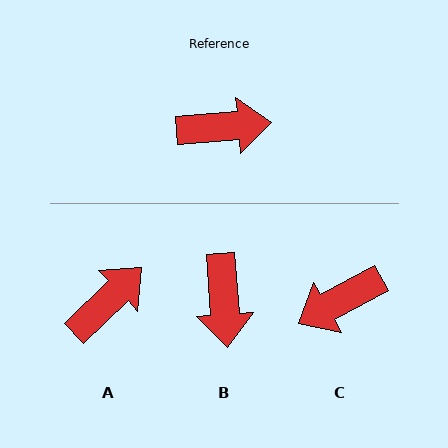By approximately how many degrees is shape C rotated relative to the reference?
Approximately 156 degrees clockwise.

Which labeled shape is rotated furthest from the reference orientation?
C, about 156 degrees away.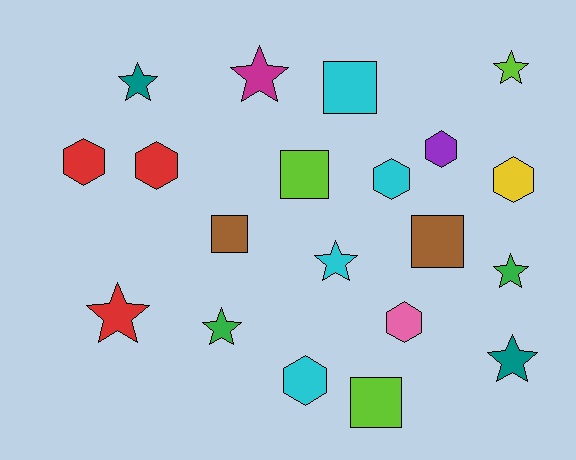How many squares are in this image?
There are 5 squares.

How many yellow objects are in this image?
There is 1 yellow object.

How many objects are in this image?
There are 20 objects.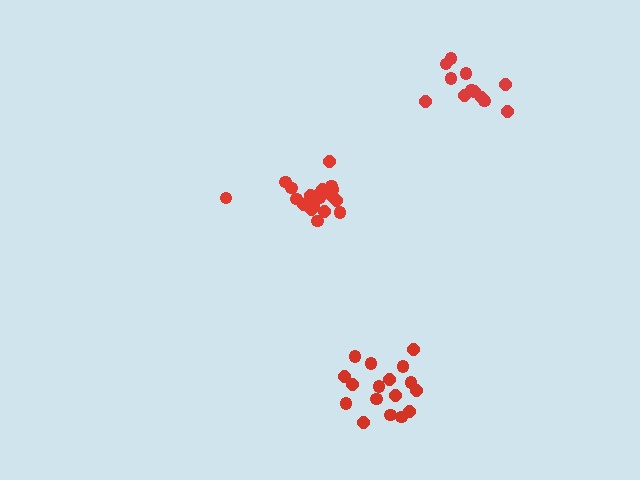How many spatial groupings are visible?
There are 3 spatial groupings.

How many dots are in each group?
Group 1: 17 dots, Group 2: 19 dots, Group 3: 13 dots (49 total).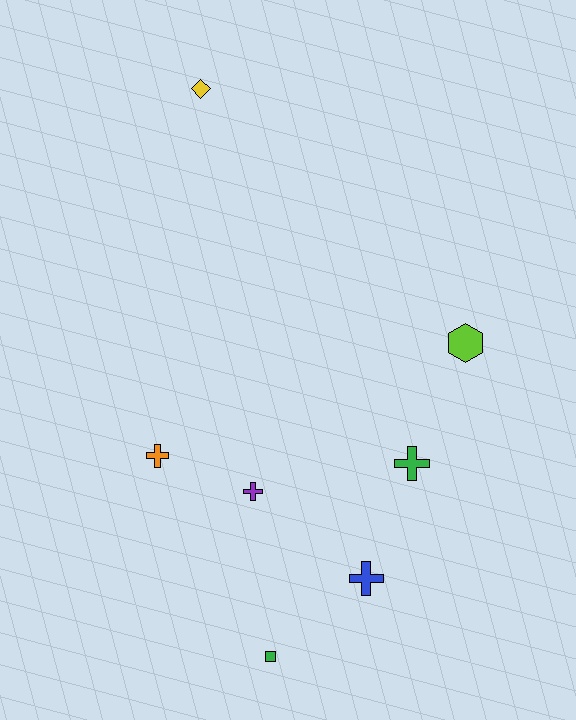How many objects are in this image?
There are 7 objects.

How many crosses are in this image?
There are 4 crosses.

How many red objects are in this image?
There are no red objects.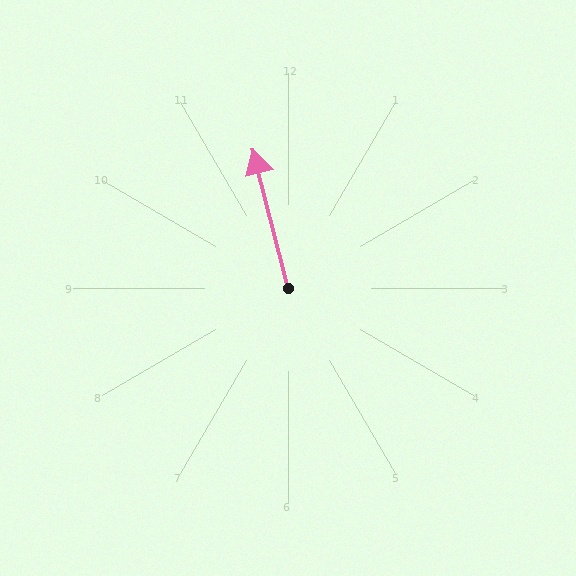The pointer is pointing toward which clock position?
Roughly 12 o'clock.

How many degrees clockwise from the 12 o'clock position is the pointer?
Approximately 346 degrees.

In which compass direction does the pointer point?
North.